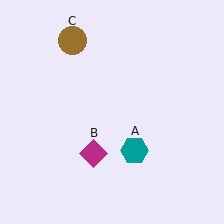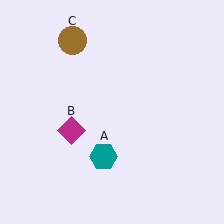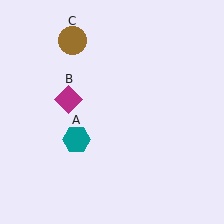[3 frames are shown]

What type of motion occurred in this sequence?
The teal hexagon (object A), magenta diamond (object B) rotated clockwise around the center of the scene.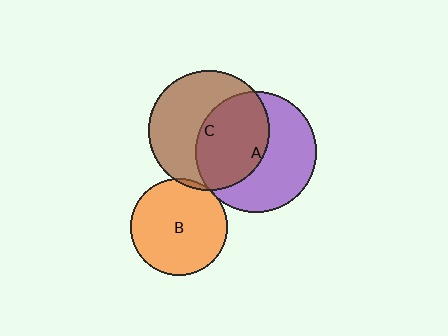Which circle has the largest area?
Circle A (purple).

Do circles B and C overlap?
Yes.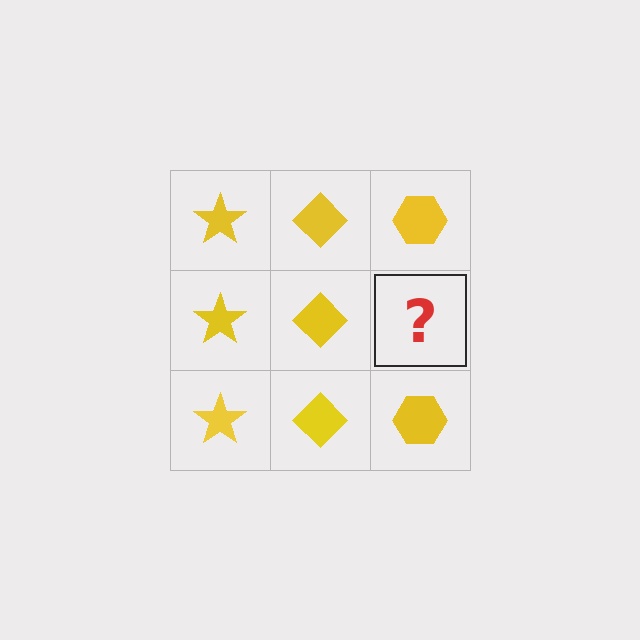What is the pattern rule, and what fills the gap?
The rule is that each column has a consistent shape. The gap should be filled with a yellow hexagon.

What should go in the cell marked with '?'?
The missing cell should contain a yellow hexagon.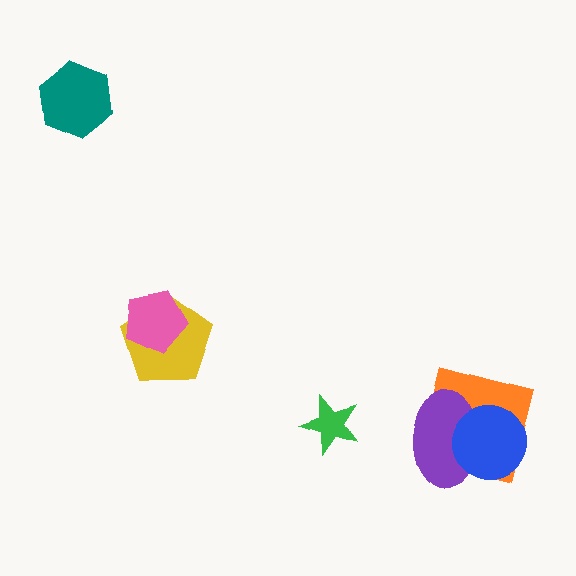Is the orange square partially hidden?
Yes, it is partially covered by another shape.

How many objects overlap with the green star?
0 objects overlap with the green star.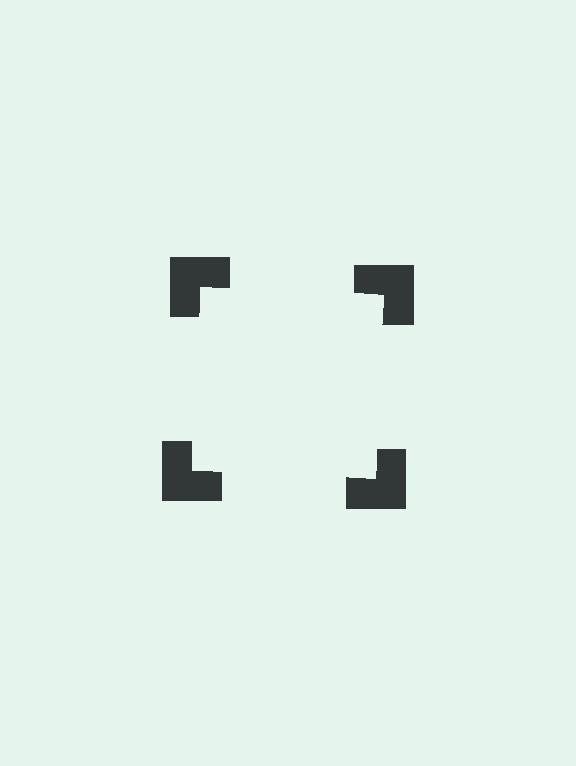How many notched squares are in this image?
There are 4 — one at each vertex of the illusory square.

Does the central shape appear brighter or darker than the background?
It typically appears slightly brighter than the background, even though no actual brightness change is drawn.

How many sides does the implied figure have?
4 sides.